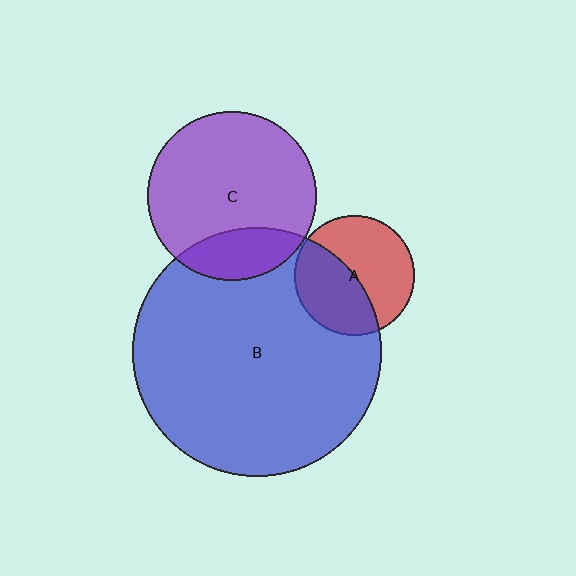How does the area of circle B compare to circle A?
Approximately 4.3 times.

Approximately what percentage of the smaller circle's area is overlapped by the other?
Approximately 45%.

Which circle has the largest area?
Circle B (blue).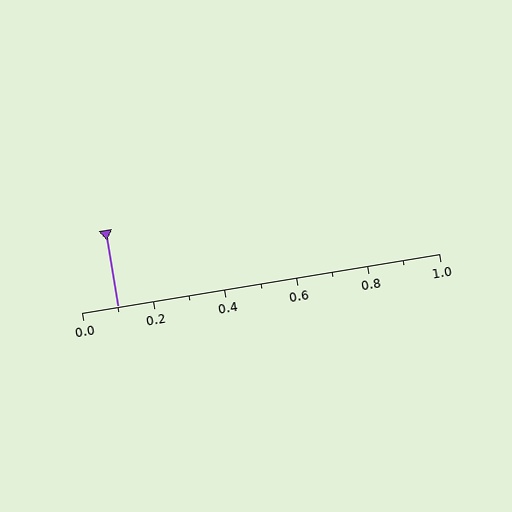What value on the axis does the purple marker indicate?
The marker indicates approximately 0.1.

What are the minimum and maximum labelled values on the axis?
The axis runs from 0.0 to 1.0.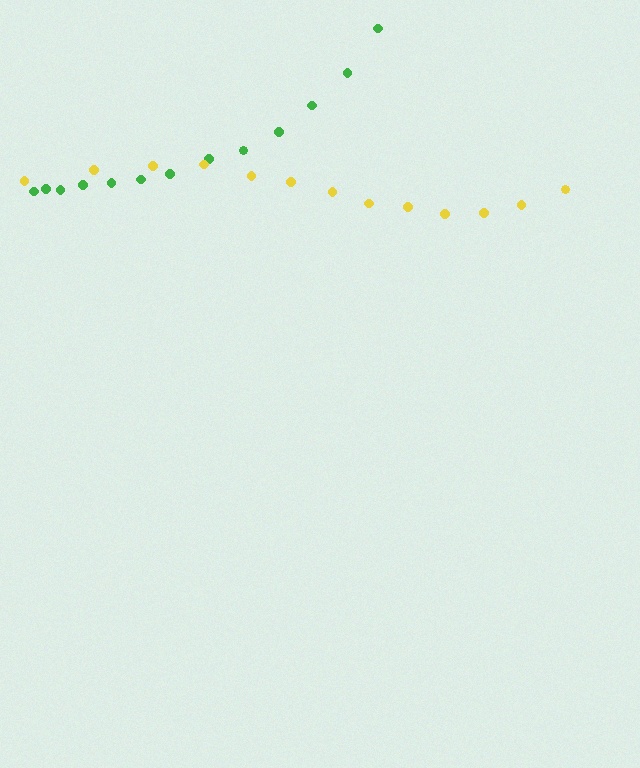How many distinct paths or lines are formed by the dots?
There are 2 distinct paths.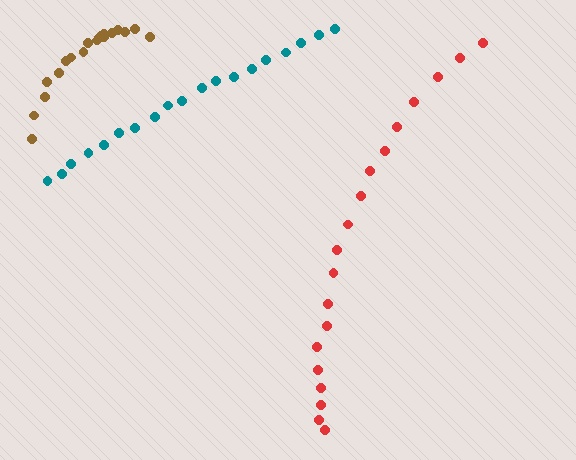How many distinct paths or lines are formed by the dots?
There are 3 distinct paths.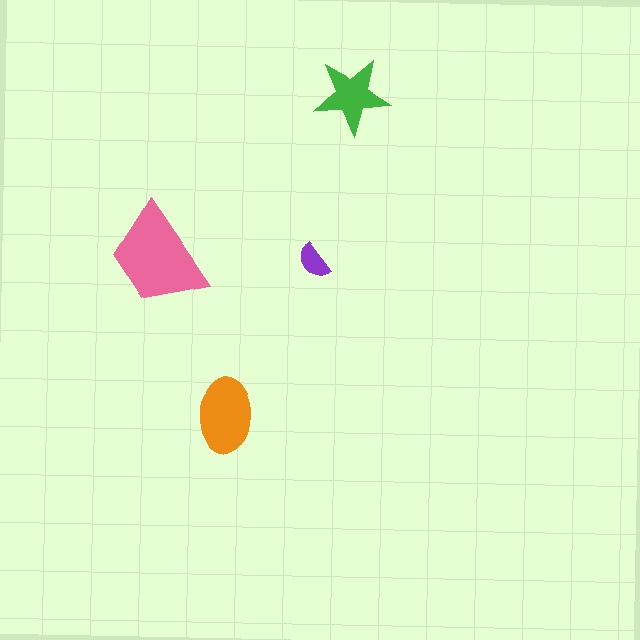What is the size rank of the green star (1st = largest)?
3rd.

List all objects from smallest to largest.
The purple semicircle, the green star, the orange ellipse, the pink trapezoid.